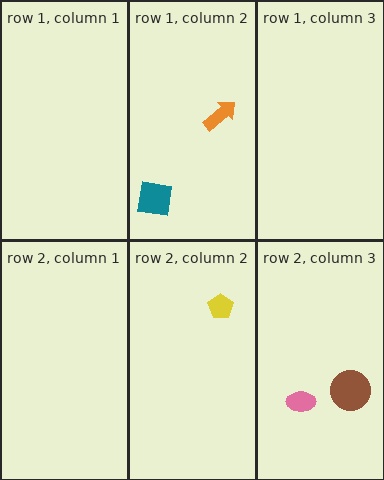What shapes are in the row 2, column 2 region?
The yellow pentagon.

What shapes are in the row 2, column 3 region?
The pink ellipse, the brown circle.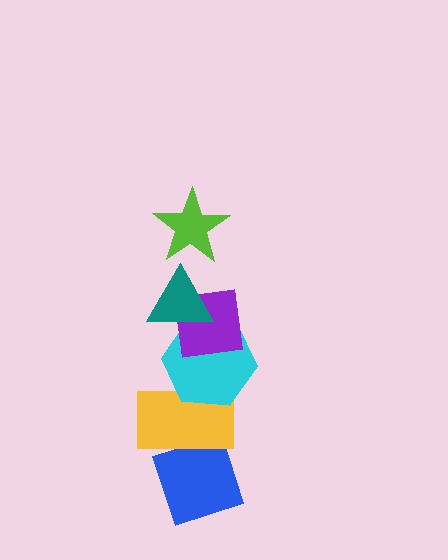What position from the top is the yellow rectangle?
The yellow rectangle is 5th from the top.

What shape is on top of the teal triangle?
The lime star is on top of the teal triangle.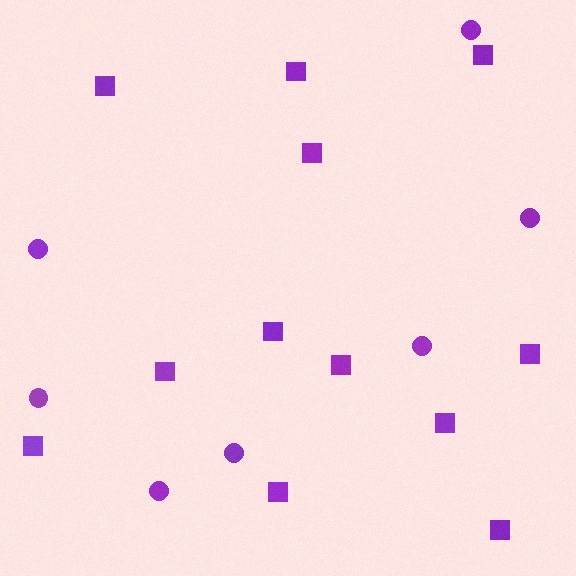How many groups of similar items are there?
There are 2 groups: one group of squares (12) and one group of circles (7).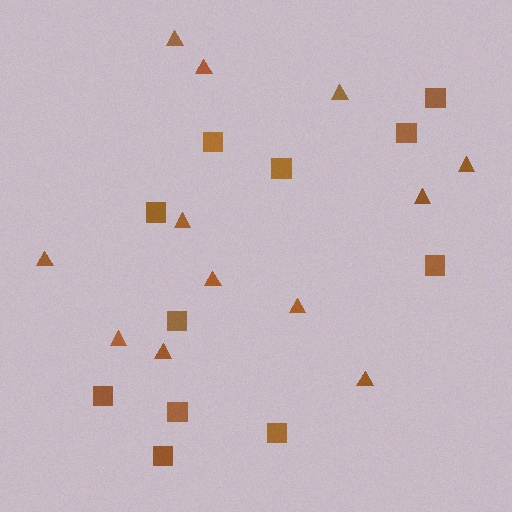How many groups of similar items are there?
There are 2 groups: one group of squares (11) and one group of triangles (12).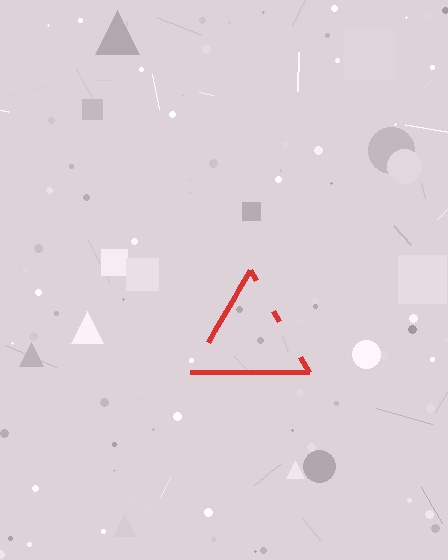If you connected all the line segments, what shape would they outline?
They would outline a triangle.